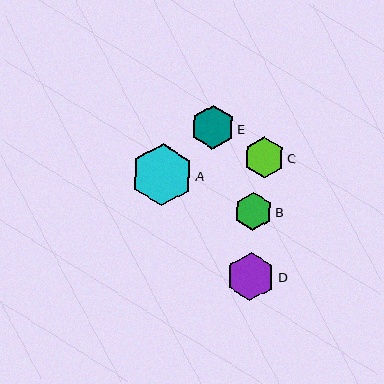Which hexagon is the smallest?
Hexagon B is the smallest with a size of approximately 38 pixels.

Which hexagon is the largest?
Hexagon A is the largest with a size of approximately 61 pixels.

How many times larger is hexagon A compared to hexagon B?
Hexagon A is approximately 1.6 times the size of hexagon B.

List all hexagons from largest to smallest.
From largest to smallest: A, D, E, C, B.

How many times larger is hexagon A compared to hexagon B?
Hexagon A is approximately 1.6 times the size of hexagon B.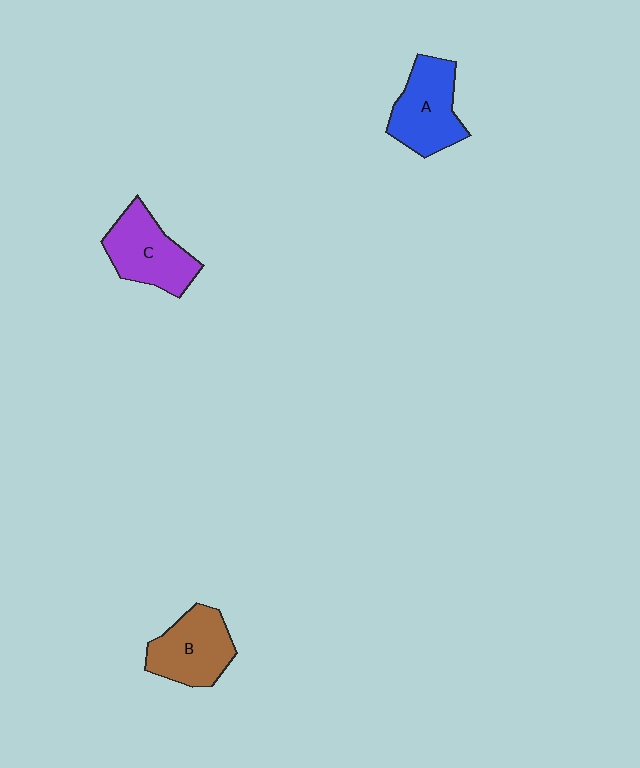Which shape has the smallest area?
Shape B (brown).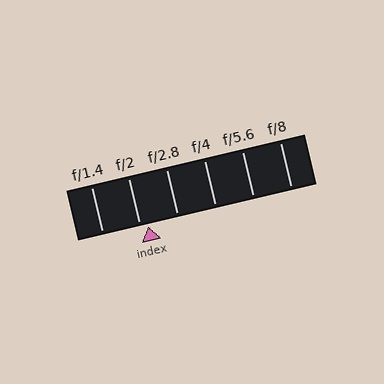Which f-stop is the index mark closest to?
The index mark is closest to f/2.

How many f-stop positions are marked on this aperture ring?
There are 6 f-stop positions marked.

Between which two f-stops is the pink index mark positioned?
The index mark is between f/2 and f/2.8.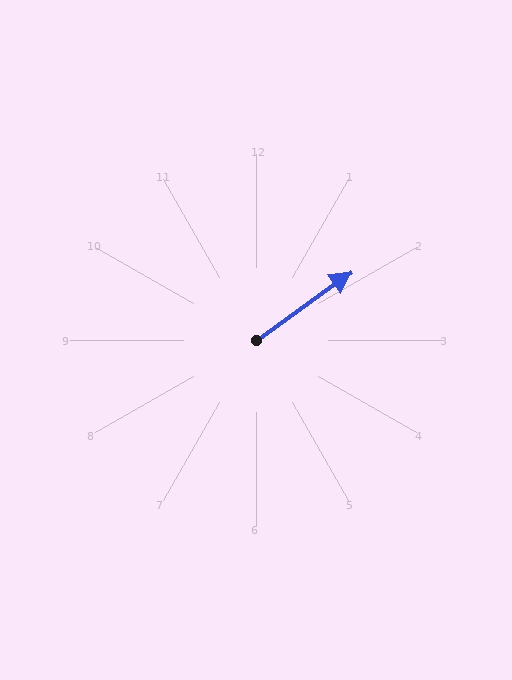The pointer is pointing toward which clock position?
Roughly 2 o'clock.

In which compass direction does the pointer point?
Northeast.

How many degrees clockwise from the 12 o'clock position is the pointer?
Approximately 54 degrees.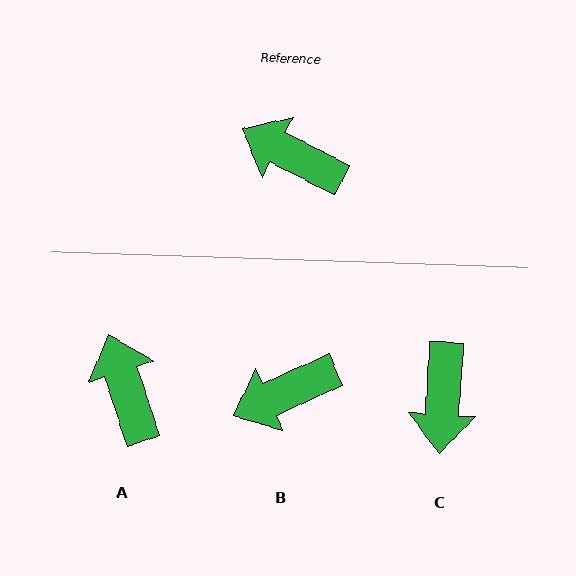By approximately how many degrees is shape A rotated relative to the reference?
Approximately 45 degrees clockwise.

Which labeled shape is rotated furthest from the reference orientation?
C, about 113 degrees away.